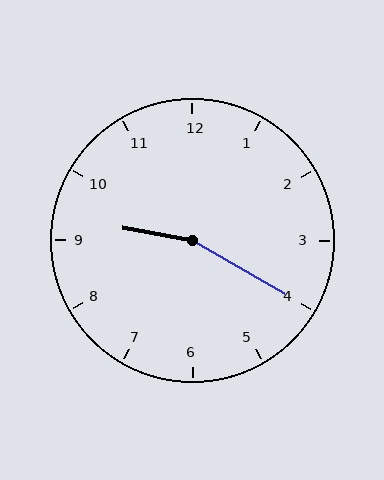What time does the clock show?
9:20.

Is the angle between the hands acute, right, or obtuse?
It is obtuse.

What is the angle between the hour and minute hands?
Approximately 160 degrees.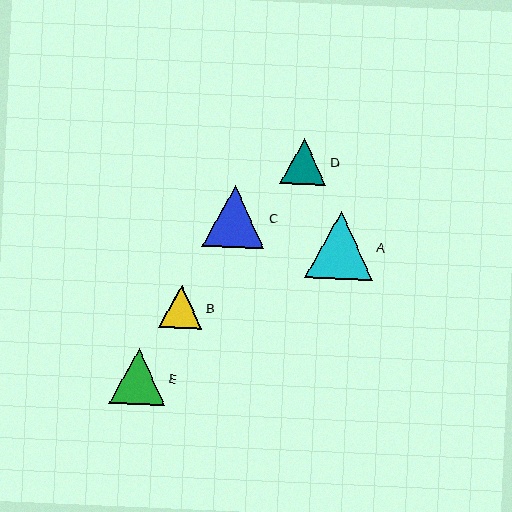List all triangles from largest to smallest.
From largest to smallest: A, C, E, D, B.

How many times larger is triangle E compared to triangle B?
Triangle E is approximately 1.3 times the size of triangle B.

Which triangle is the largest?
Triangle A is the largest with a size of approximately 68 pixels.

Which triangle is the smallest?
Triangle B is the smallest with a size of approximately 43 pixels.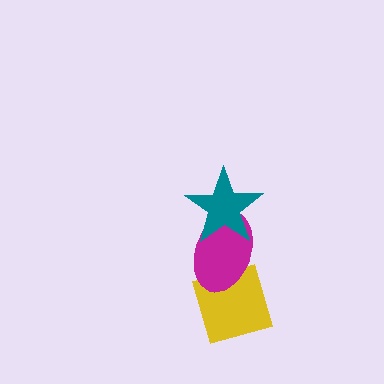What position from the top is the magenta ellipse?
The magenta ellipse is 2nd from the top.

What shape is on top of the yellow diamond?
The magenta ellipse is on top of the yellow diamond.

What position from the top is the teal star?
The teal star is 1st from the top.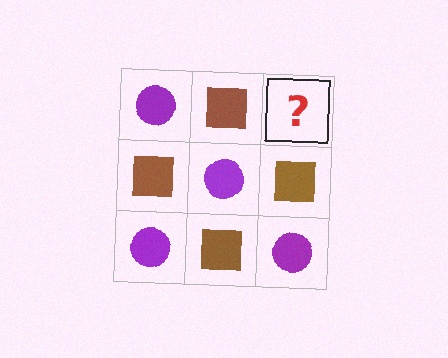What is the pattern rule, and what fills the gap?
The rule is that it alternates purple circle and brown square in a checkerboard pattern. The gap should be filled with a purple circle.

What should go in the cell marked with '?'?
The missing cell should contain a purple circle.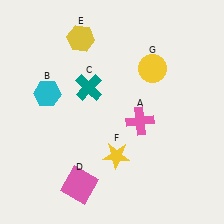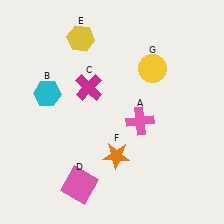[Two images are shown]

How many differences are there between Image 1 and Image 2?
There are 2 differences between the two images.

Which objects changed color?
C changed from teal to magenta. F changed from yellow to orange.